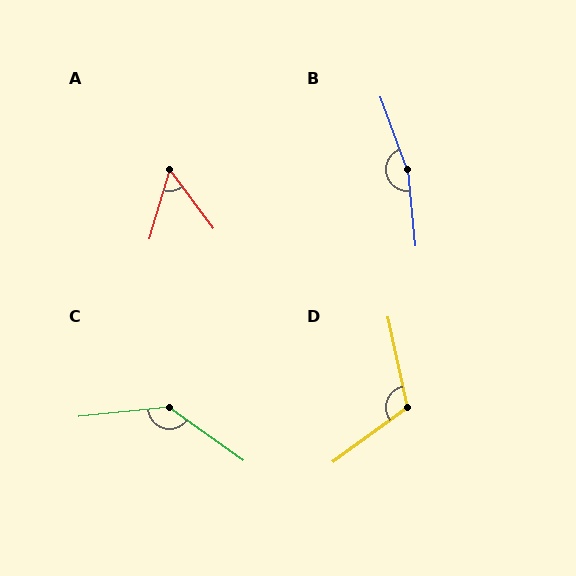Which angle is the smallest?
A, at approximately 53 degrees.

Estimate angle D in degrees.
Approximately 114 degrees.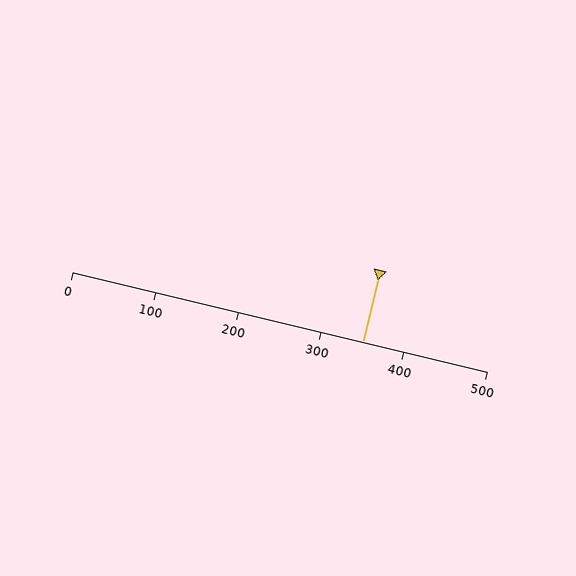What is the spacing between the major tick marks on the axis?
The major ticks are spaced 100 apart.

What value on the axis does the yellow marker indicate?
The marker indicates approximately 350.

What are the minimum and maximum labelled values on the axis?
The axis runs from 0 to 500.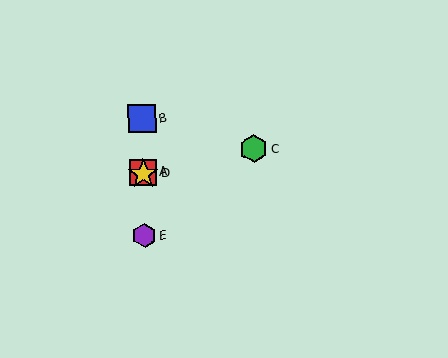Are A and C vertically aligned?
No, A is at x≈143 and C is at x≈254.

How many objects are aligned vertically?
4 objects (A, B, D, E) are aligned vertically.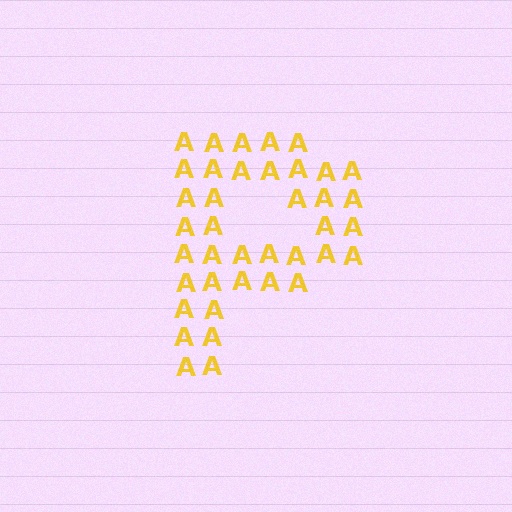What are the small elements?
The small elements are letter A's.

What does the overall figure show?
The overall figure shows the letter P.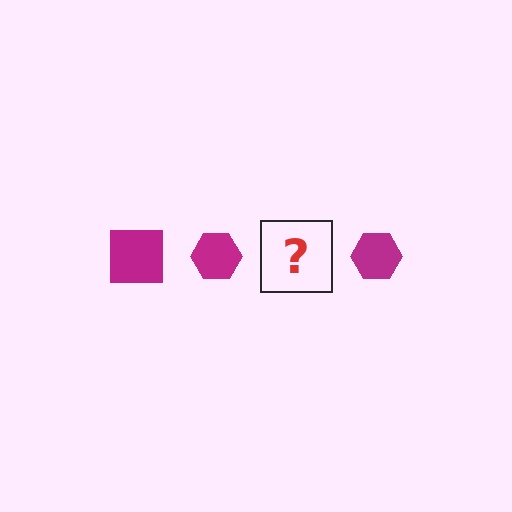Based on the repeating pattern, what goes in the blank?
The blank should be a magenta square.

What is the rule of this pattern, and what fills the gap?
The rule is that the pattern cycles through square, hexagon shapes in magenta. The gap should be filled with a magenta square.